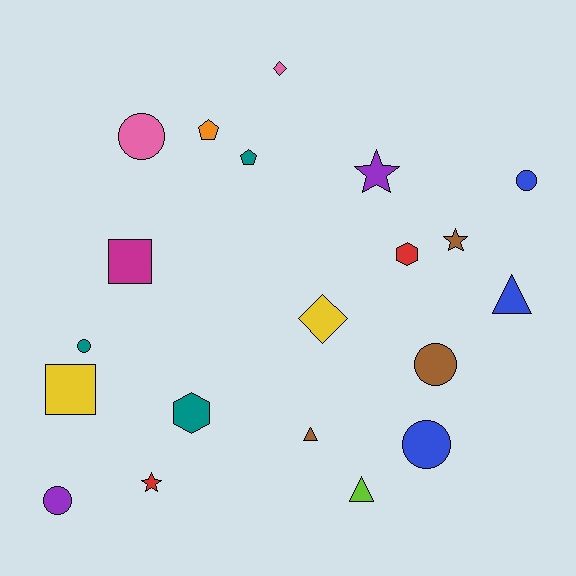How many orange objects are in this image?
There is 1 orange object.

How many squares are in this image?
There are 2 squares.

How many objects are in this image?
There are 20 objects.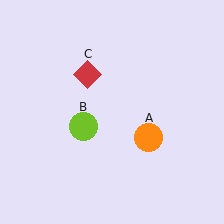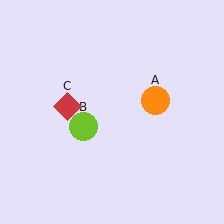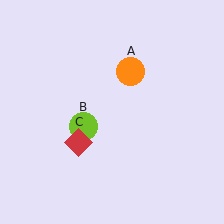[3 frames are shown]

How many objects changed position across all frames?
2 objects changed position: orange circle (object A), red diamond (object C).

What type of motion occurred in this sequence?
The orange circle (object A), red diamond (object C) rotated counterclockwise around the center of the scene.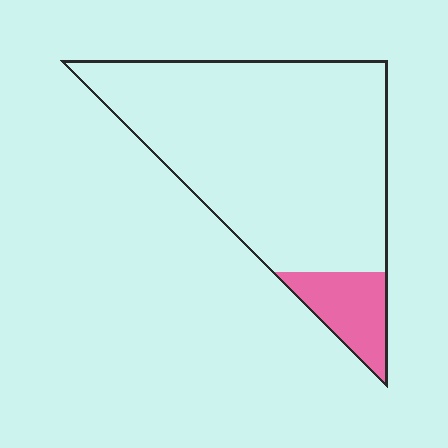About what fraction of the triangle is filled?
About one eighth (1/8).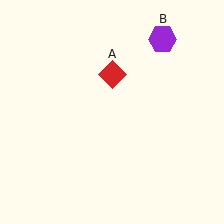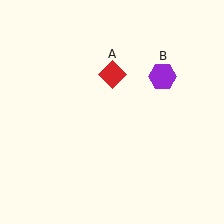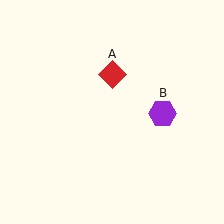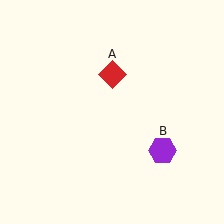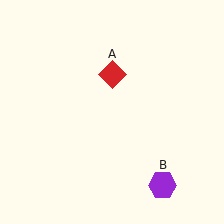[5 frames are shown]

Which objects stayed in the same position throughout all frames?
Red diamond (object A) remained stationary.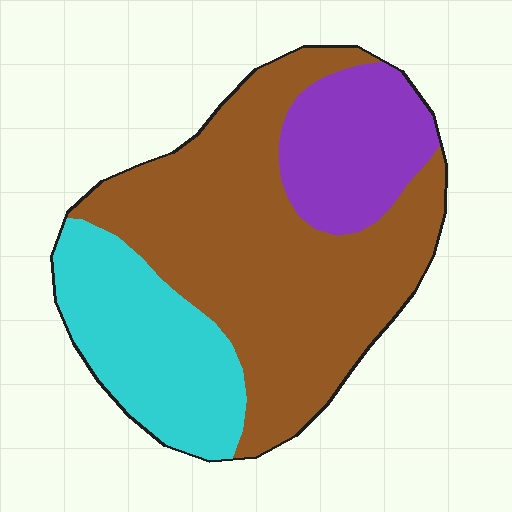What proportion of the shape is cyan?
Cyan covers roughly 25% of the shape.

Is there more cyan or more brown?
Brown.